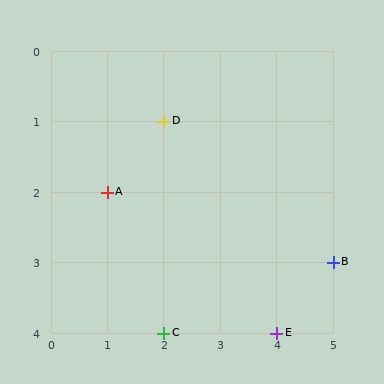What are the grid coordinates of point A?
Point A is at grid coordinates (1, 2).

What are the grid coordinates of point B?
Point B is at grid coordinates (5, 3).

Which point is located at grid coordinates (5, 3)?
Point B is at (5, 3).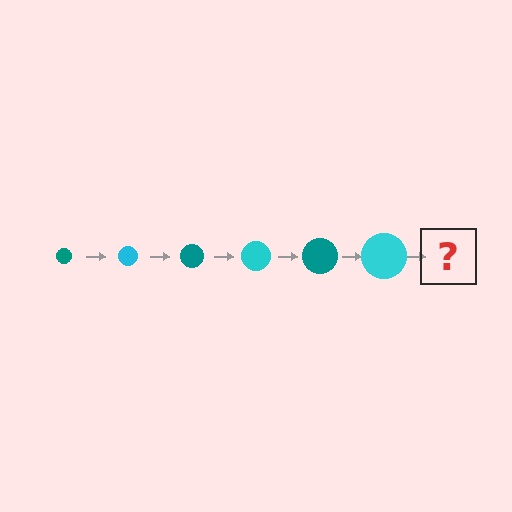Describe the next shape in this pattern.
It should be a teal circle, larger than the previous one.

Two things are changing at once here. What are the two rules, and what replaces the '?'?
The two rules are that the circle grows larger each step and the color cycles through teal and cyan. The '?' should be a teal circle, larger than the previous one.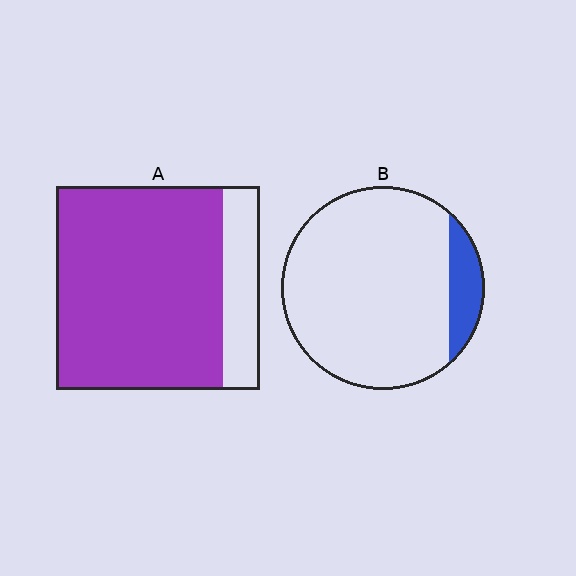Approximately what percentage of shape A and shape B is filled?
A is approximately 80% and B is approximately 10%.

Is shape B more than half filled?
No.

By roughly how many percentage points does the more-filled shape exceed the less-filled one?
By roughly 70 percentage points (A over B).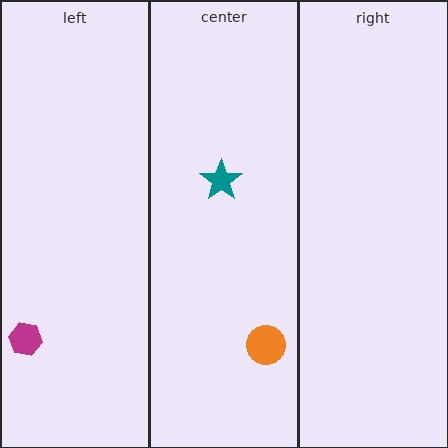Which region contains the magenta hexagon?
The left region.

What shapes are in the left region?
The magenta hexagon.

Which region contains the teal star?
The center region.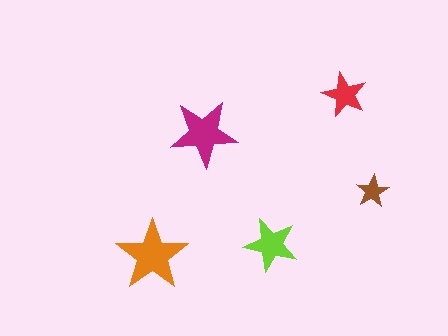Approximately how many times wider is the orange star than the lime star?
About 1.5 times wider.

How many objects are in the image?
There are 5 objects in the image.